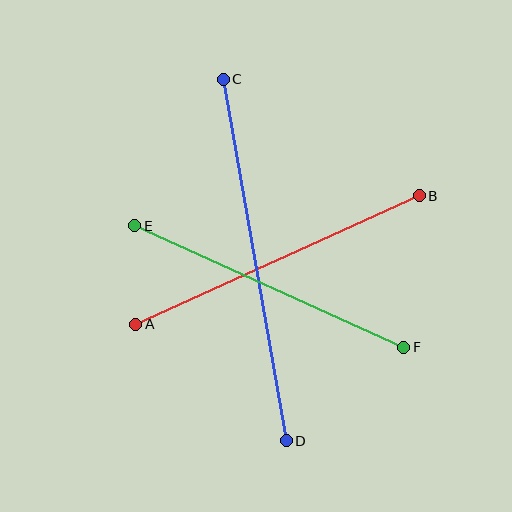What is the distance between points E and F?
The distance is approximately 295 pixels.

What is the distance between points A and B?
The distance is approximately 311 pixels.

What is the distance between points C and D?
The distance is approximately 367 pixels.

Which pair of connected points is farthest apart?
Points C and D are farthest apart.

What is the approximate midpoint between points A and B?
The midpoint is at approximately (277, 260) pixels.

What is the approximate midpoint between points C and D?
The midpoint is at approximately (255, 260) pixels.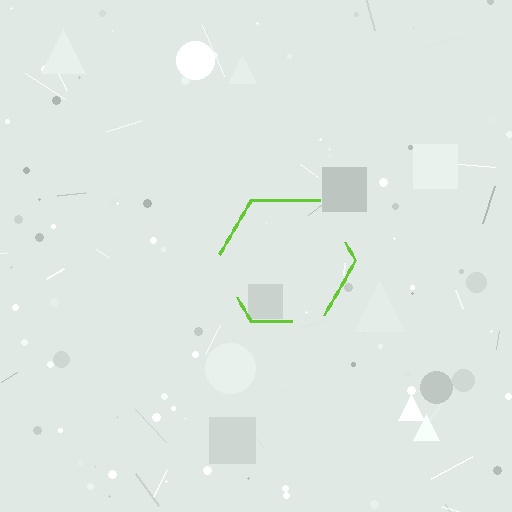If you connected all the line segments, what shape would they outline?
They would outline a hexagon.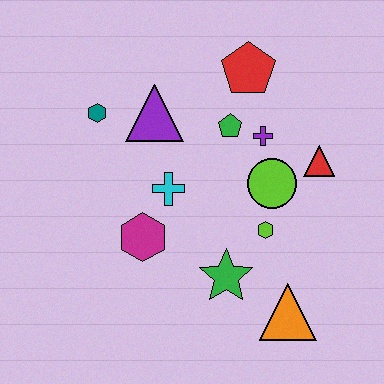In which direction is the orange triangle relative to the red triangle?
The orange triangle is below the red triangle.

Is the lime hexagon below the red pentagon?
Yes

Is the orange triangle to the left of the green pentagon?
No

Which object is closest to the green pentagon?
The purple cross is closest to the green pentagon.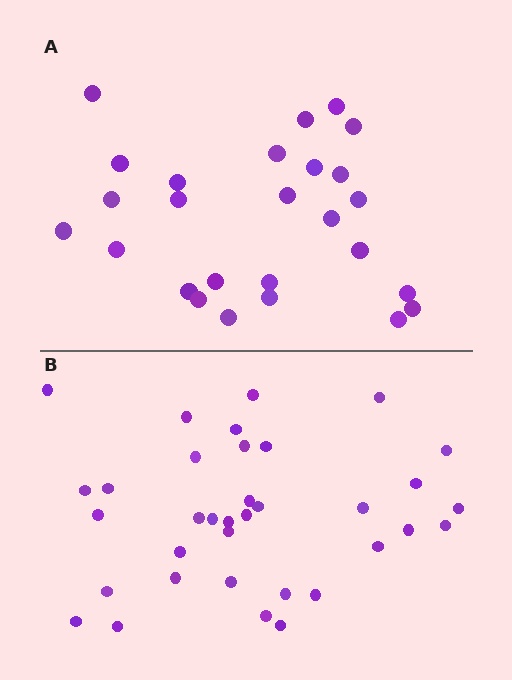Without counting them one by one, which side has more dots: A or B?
Region B (the bottom region) has more dots.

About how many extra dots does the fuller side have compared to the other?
Region B has roughly 8 or so more dots than region A.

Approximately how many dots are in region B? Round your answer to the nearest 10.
About 40 dots. (The exact count is 35, which rounds to 40.)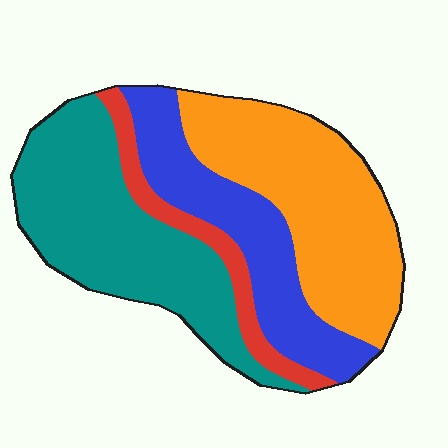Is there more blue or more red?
Blue.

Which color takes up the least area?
Red, at roughly 10%.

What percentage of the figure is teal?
Teal covers 34% of the figure.